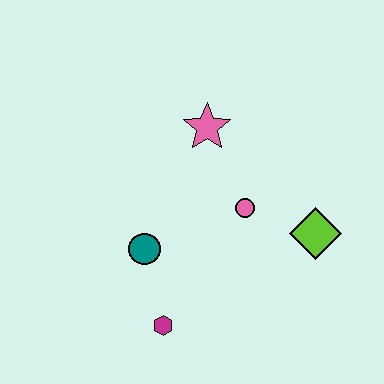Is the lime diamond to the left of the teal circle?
No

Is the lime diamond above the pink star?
No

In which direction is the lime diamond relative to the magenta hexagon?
The lime diamond is to the right of the magenta hexagon.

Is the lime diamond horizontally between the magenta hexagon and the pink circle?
No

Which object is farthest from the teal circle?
The lime diamond is farthest from the teal circle.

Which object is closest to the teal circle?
The magenta hexagon is closest to the teal circle.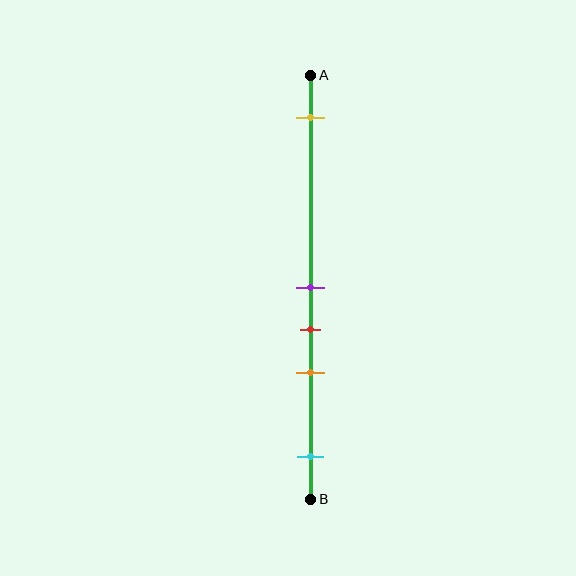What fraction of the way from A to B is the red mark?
The red mark is approximately 60% (0.6) of the way from A to B.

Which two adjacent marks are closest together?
The purple and red marks are the closest adjacent pair.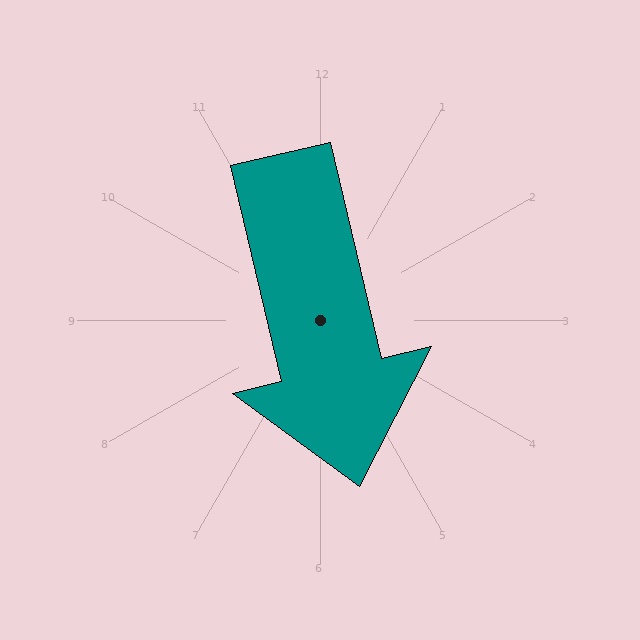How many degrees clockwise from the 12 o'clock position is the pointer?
Approximately 167 degrees.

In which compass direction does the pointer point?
South.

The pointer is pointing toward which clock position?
Roughly 6 o'clock.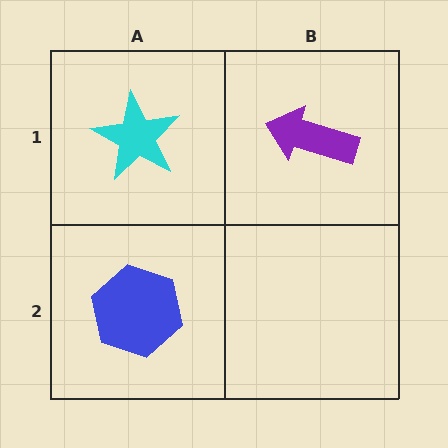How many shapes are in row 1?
2 shapes.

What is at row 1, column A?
A cyan star.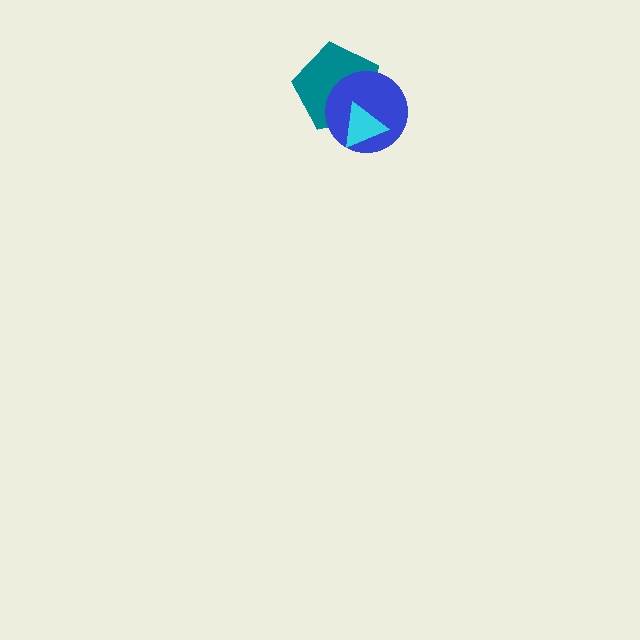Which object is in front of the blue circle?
The cyan triangle is in front of the blue circle.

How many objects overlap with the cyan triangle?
2 objects overlap with the cyan triangle.